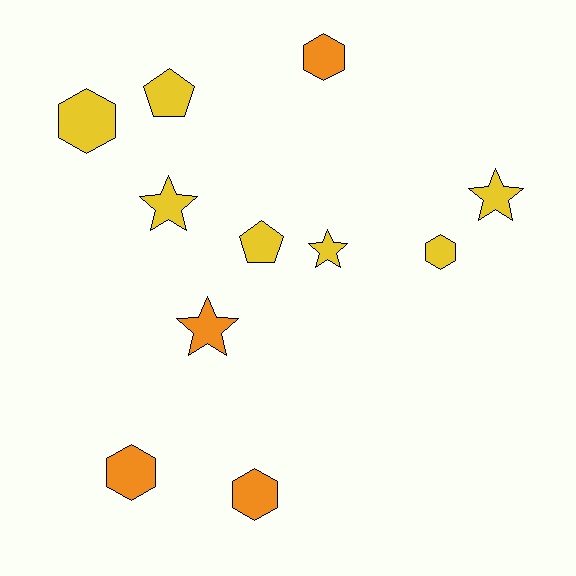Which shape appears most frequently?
Hexagon, with 5 objects.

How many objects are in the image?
There are 11 objects.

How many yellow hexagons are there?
There are 2 yellow hexagons.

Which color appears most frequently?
Yellow, with 7 objects.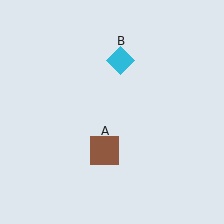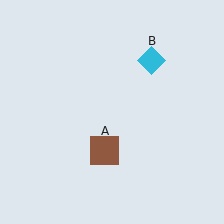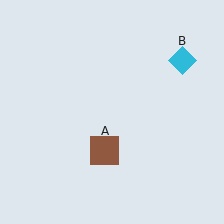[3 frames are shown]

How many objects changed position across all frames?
1 object changed position: cyan diamond (object B).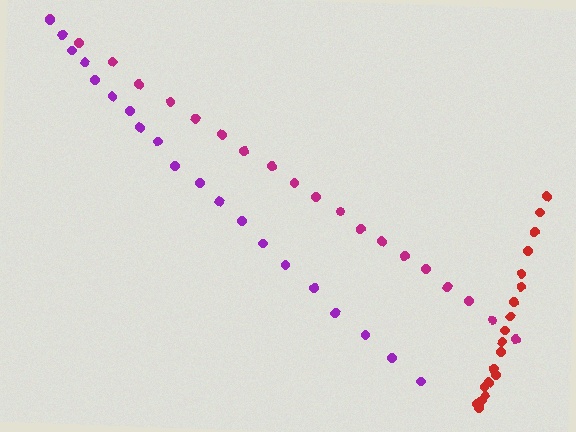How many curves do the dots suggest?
There are 3 distinct paths.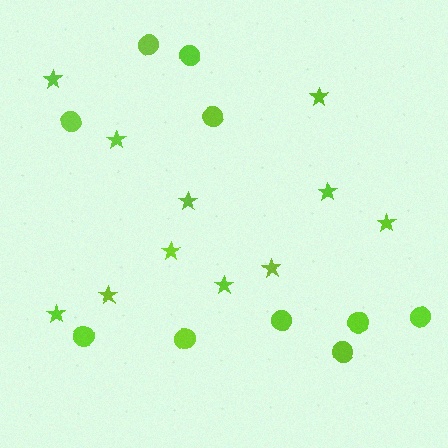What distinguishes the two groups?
There are 2 groups: one group of stars (11) and one group of circles (10).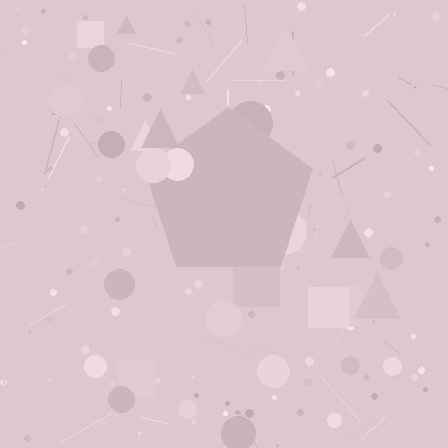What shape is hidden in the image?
A pentagon is hidden in the image.